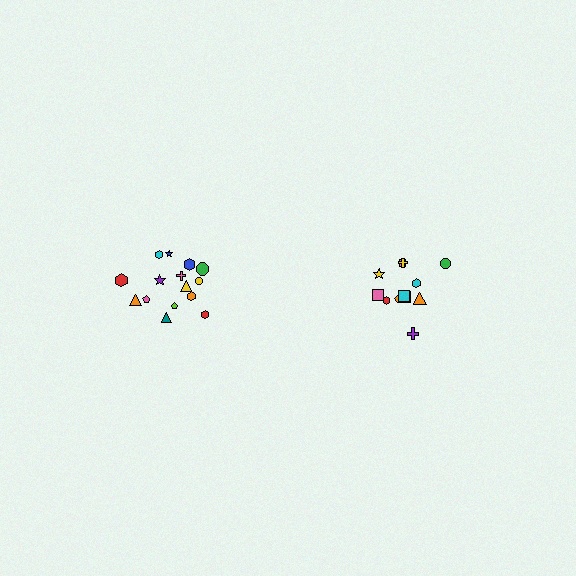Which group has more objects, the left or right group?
The left group.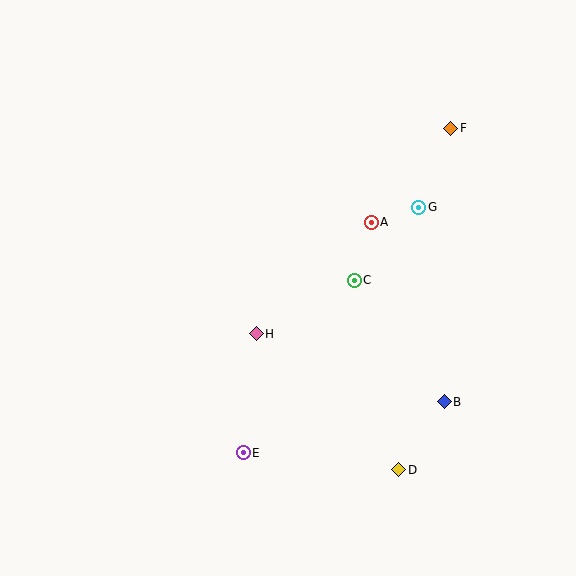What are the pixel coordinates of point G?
Point G is at (419, 207).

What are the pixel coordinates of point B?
Point B is at (444, 402).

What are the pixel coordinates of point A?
Point A is at (371, 222).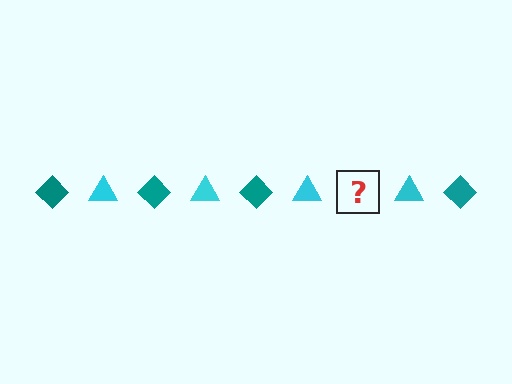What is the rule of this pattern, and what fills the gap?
The rule is that the pattern alternates between teal diamond and cyan triangle. The gap should be filled with a teal diamond.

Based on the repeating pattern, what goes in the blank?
The blank should be a teal diamond.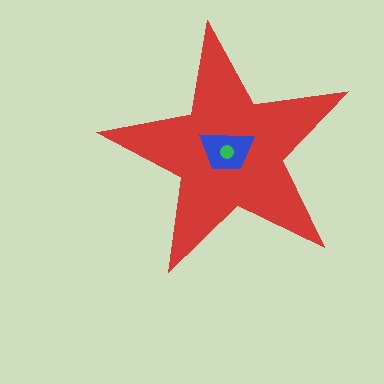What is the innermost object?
The green circle.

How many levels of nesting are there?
3.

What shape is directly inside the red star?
The blue trapezoid.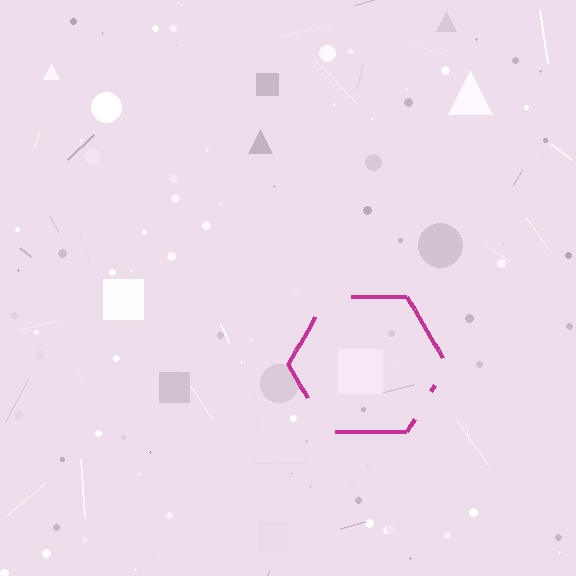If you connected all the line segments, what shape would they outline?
They would outline a hexagon.